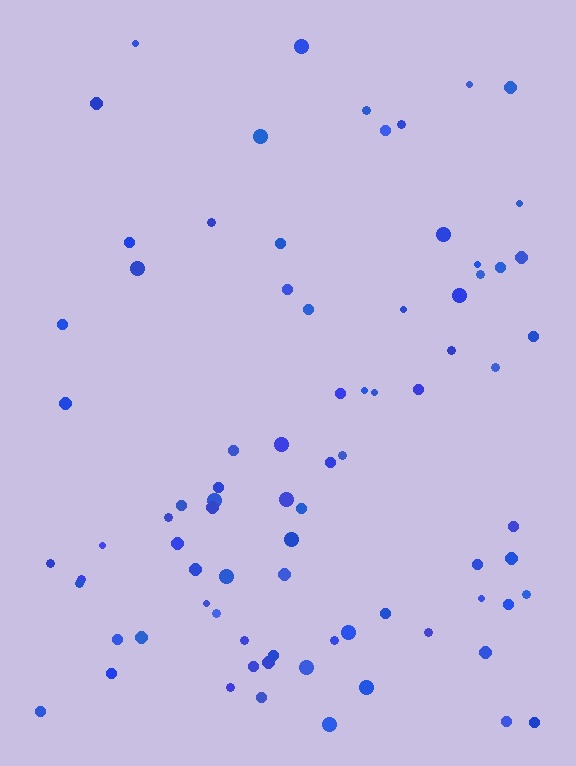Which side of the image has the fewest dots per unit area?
The top.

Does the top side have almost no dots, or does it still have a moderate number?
Still a moderate number, just noticeably fewer than the bottom.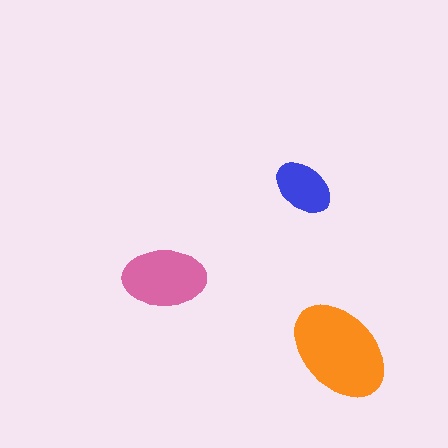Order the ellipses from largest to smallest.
the orange one, the pink one, the blue one.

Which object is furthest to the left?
The pink ellipse is leftmost.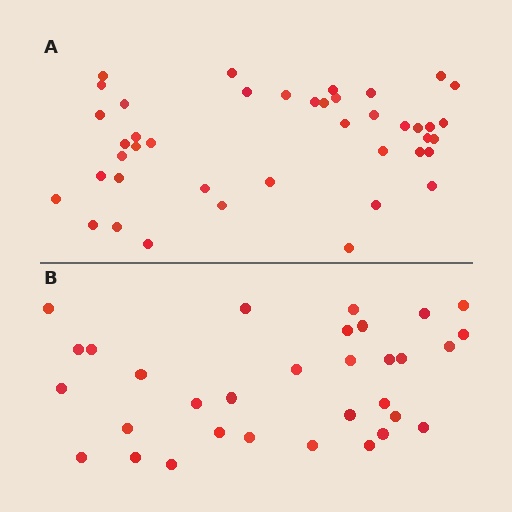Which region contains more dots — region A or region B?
Region A (the top region) has more dots.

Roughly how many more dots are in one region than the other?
Region A has roughly 10 or so more dots than region B.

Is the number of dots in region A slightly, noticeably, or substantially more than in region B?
Region A has noticeably more, but not dramatically so. The ratio is roughly 1.3 to 1.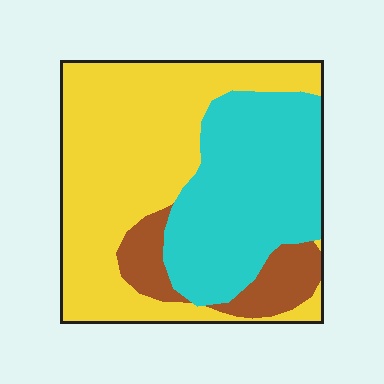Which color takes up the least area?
Brown, at roughly 10%.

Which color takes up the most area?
Yellow, at roughly 50%.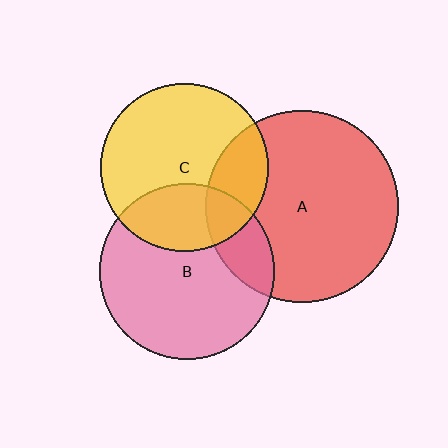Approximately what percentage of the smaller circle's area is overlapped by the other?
Approximately 30%.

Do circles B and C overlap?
Yes.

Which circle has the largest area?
Circle A (red).